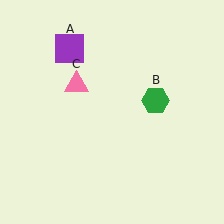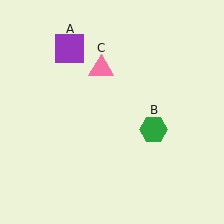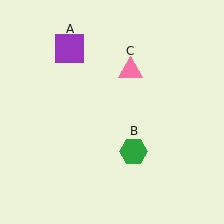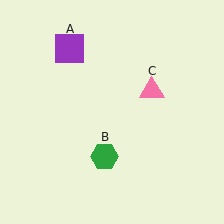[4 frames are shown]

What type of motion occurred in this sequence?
The green hexagon (object B), pink triangle (object C) rotated clockwise around the center of the scene.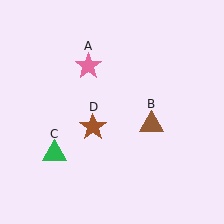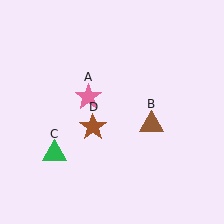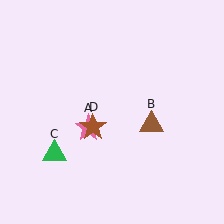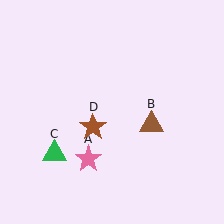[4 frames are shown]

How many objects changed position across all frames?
1 object changed position: pink star (object A).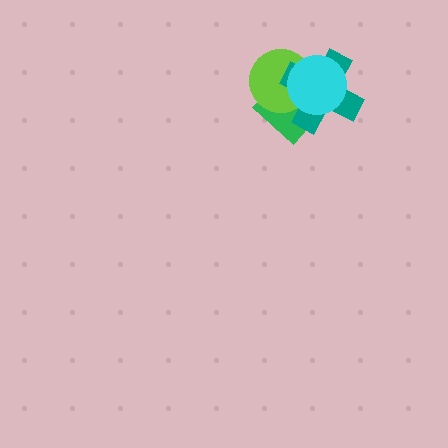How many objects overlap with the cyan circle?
3 objects overlap with the cyan circle.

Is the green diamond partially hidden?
Yes, it is partially covered by another shape.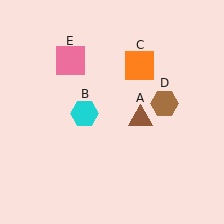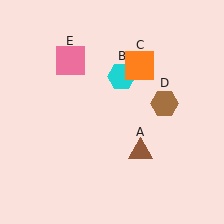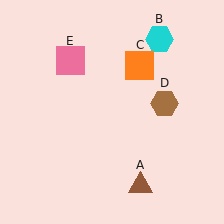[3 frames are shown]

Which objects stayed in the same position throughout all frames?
Orange square (object C) and brown hexagon (object D) and pink square (object E) remained stationary.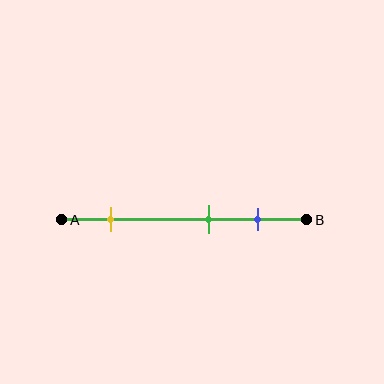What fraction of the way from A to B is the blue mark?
The blue mark is approximately 80% (0.8) of the way from A to B.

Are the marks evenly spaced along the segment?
No, the marks are not evenly spaced.